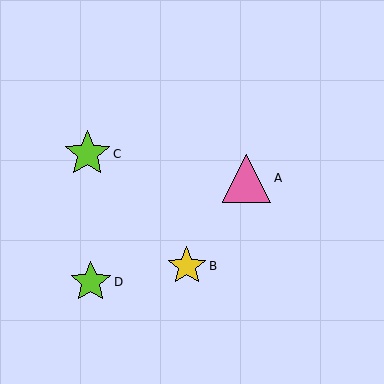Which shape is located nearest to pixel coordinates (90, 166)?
The lime star (labeled C) at (87, 154) is nearest to that location.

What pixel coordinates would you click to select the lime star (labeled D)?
Click at (91, 282) to select the lime star D.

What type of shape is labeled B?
Shape B is a yellow star.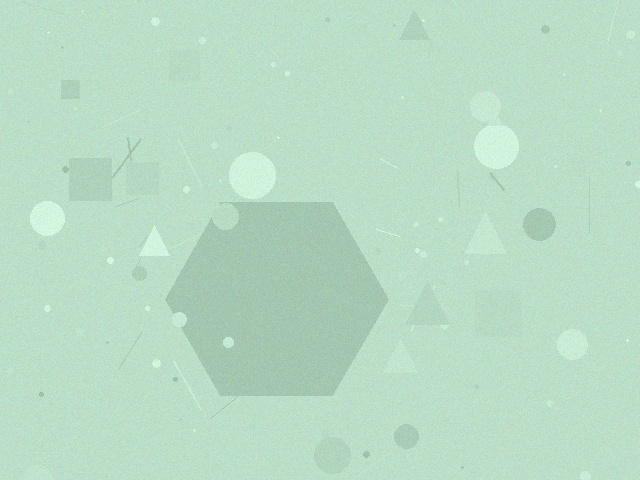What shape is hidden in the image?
A hexagon is hidden in the image.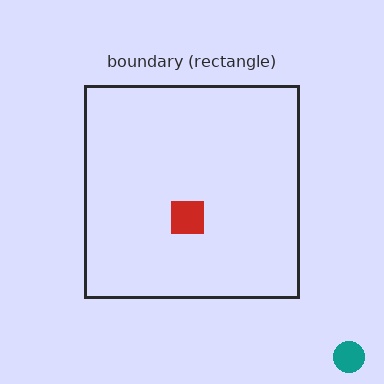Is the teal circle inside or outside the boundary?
Outside.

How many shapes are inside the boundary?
1 inside, 1 outside.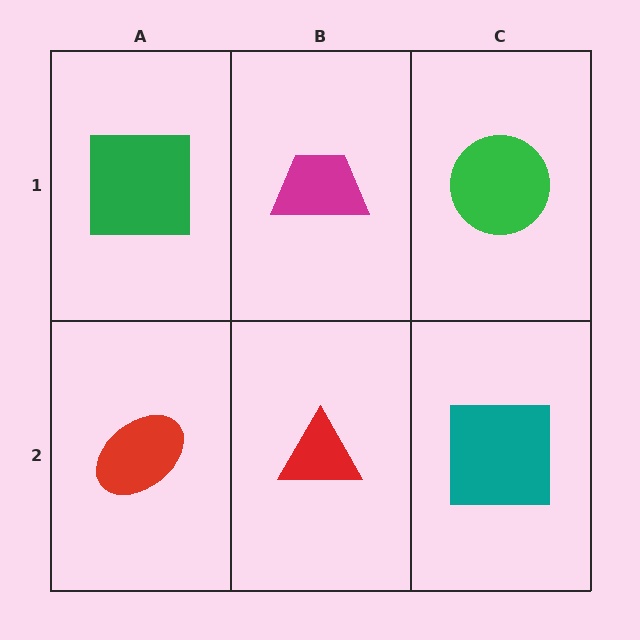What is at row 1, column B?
A magenta trapezoid.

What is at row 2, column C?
A teal square.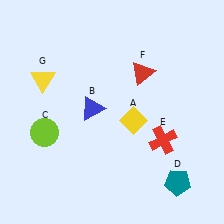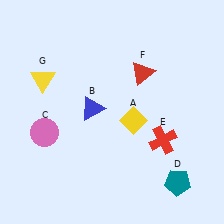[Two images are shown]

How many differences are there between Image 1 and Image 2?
There is 1 difference between the two images.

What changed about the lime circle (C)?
In Image 1, C is lime. In Image 2, it changed to pink.